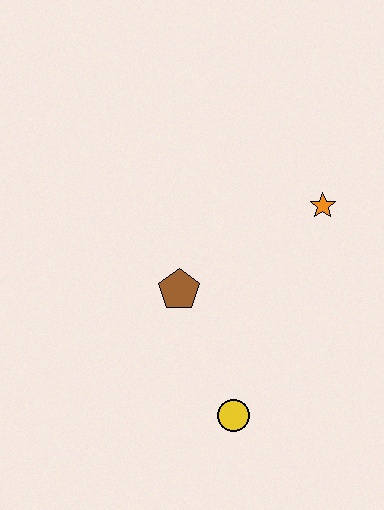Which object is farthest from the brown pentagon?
The orange star is farthest from the brown pentagon.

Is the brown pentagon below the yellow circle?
No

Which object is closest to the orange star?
The brown pentagon is closest to the orange star.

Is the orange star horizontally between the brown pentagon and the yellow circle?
No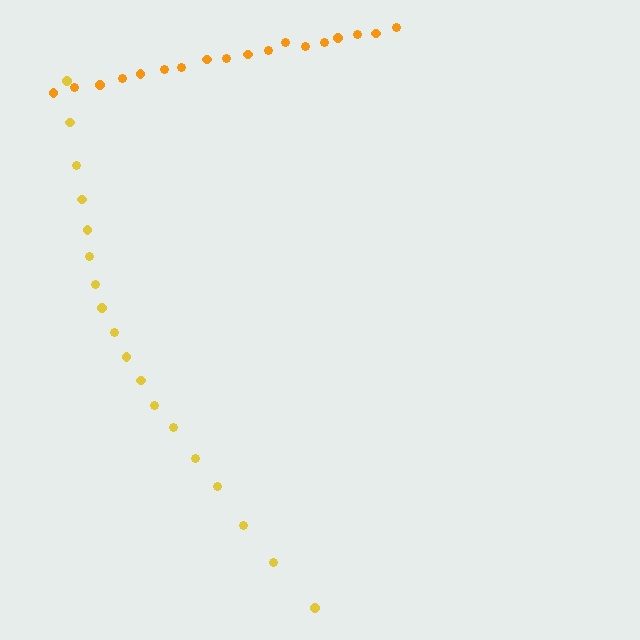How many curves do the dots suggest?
There are 2 distinct paths.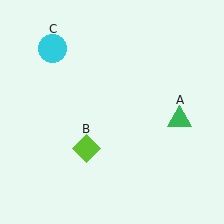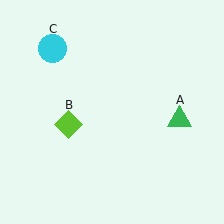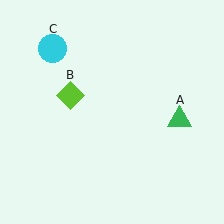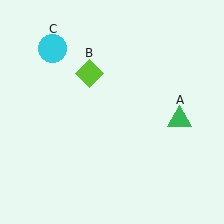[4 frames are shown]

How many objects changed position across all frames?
1 object changed position: lime diamond (object B).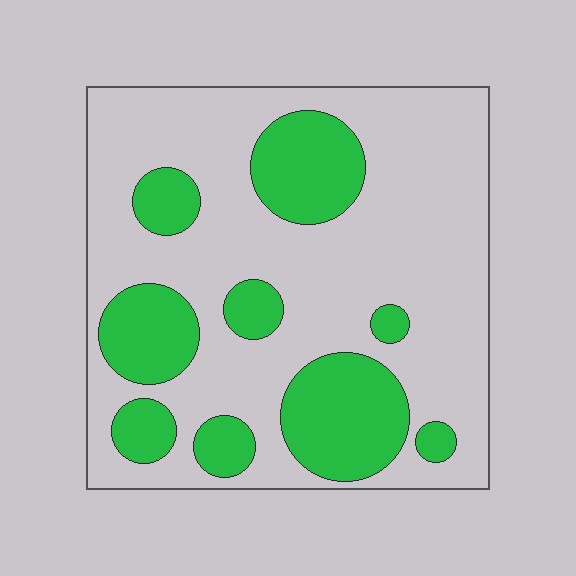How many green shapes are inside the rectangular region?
9.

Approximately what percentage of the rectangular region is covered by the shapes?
Approximately 30%.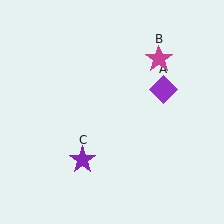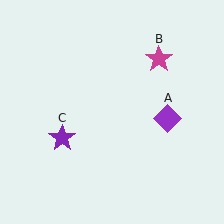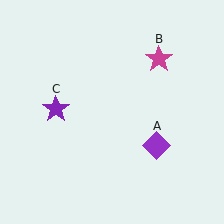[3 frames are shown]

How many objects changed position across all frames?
2 objects changed position: purple diamond (object A), purple star (object C).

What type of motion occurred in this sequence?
The purple diamond (object A), purple star (object C) rotated clockwise around the center of the scene.